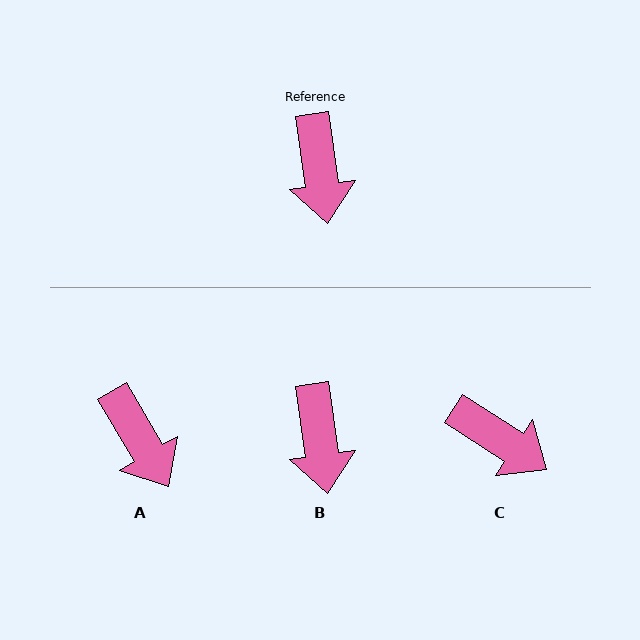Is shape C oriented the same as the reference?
No, it is off by about 49 degrees.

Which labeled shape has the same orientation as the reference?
B.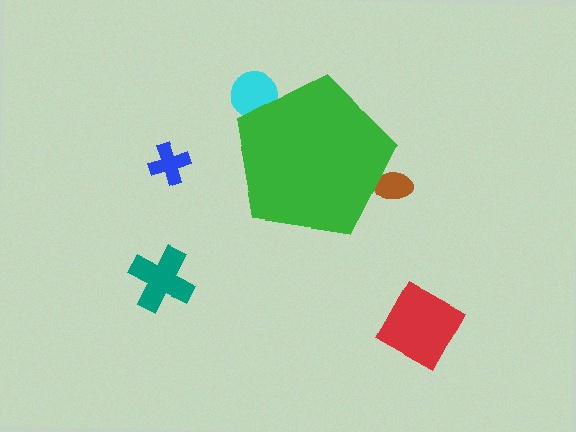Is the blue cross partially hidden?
No, the blue cross is fully visible.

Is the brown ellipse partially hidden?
Yes, the brown ellipse is partially hidden behind the green pentagon.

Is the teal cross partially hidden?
No, the teal cross is fully visible.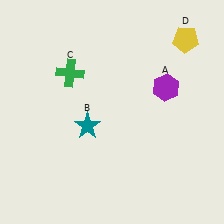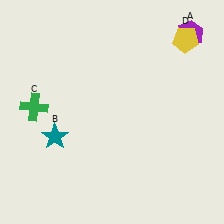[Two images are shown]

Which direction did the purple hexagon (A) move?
The purple hexagon (A) moved up.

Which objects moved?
The objects that moved are: the purple hexagon (A), the teal star (B), the green cross (C).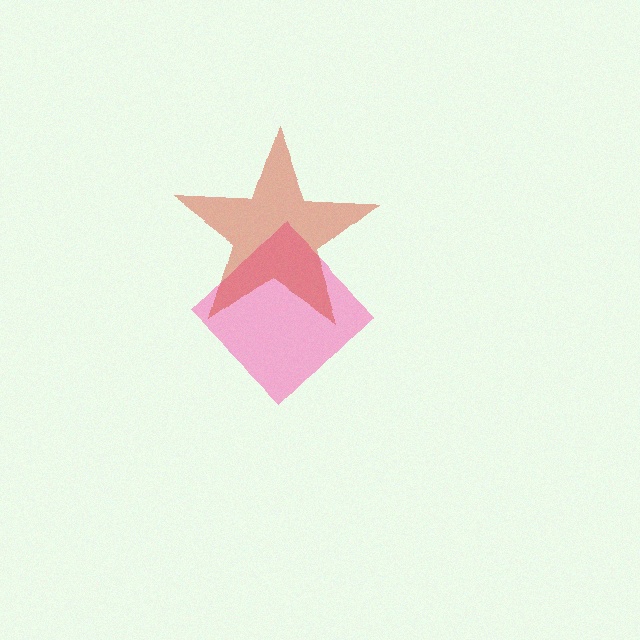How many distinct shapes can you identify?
There are 2 distinct shapes: a pink diamond, a red star.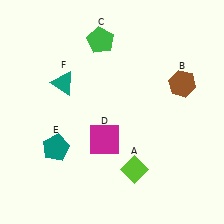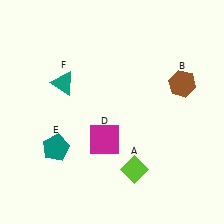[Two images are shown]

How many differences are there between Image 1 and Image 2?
There is 1 difference between the two images.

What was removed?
The green pentagon (C) was removed in Image 2.